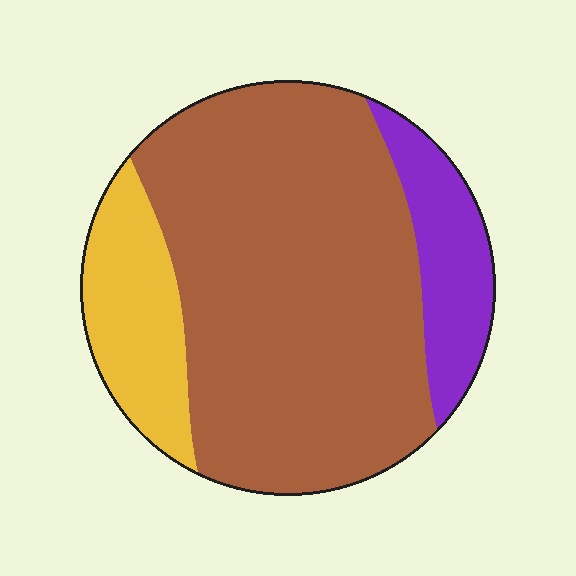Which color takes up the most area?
Brown, at roughly 70%.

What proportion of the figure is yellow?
Yellow covers about 15% of the figure.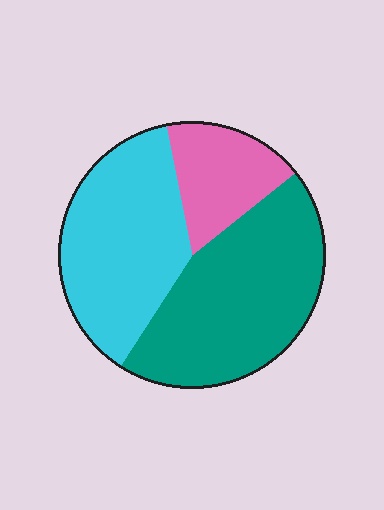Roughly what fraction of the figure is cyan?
Cyan covers about 40% of the figure.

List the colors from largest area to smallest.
From largest to smallest: teal, cyan, pink.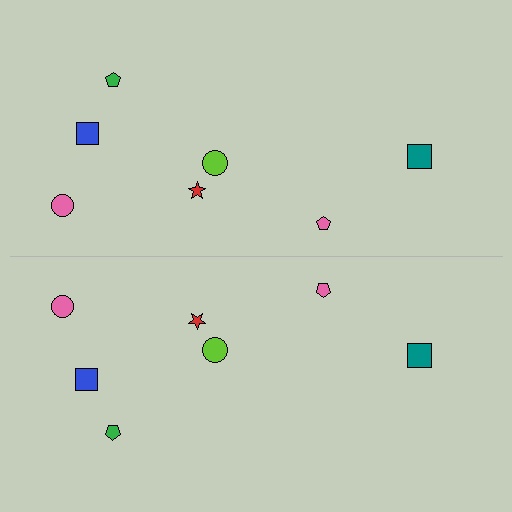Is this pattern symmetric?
Yes, this pattern has bilateral (reflection) symmetry.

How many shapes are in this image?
There are 14 shapes in this image.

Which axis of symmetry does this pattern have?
The pattern has a horizontal axis of symmetry running through the center of the image.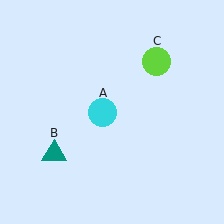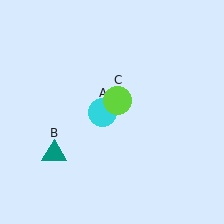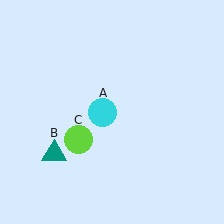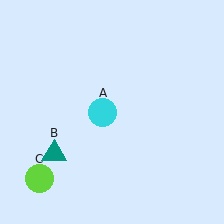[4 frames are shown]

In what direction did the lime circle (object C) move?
The lime circle (object C) moved down and to the left.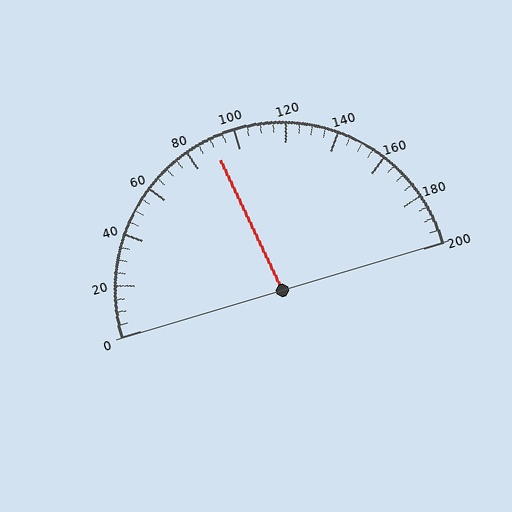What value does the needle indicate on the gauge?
The needle indicates approximately 90.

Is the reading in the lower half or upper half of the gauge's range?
The reading is in the lower half of the range (0 to 200).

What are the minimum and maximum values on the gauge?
The gauge ranges from 0 to 200.